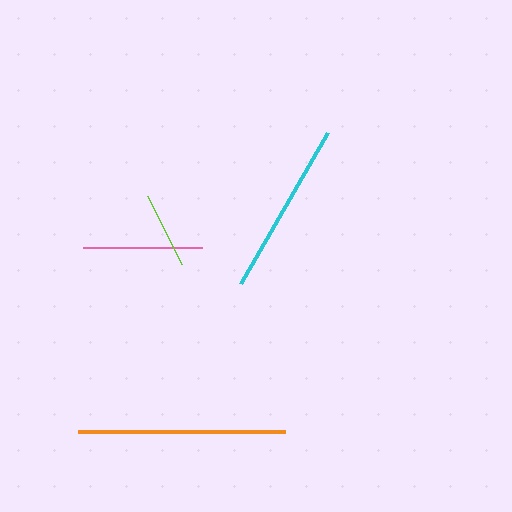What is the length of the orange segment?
The orange segment is approximately 207 pixels long.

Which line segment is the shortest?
The lime line is the shortest at approximately 76 pixels.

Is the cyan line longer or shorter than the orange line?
The orange line is longer than the cyan line.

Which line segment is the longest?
The orange line is the longest at approximately 207 pixels.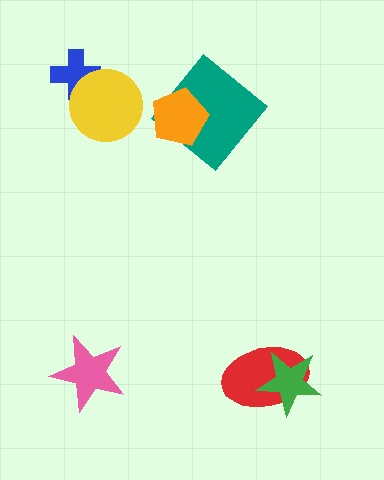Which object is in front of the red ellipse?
The green star is in front of the red ellipse.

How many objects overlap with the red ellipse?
1 object overlaps with the red ellipse.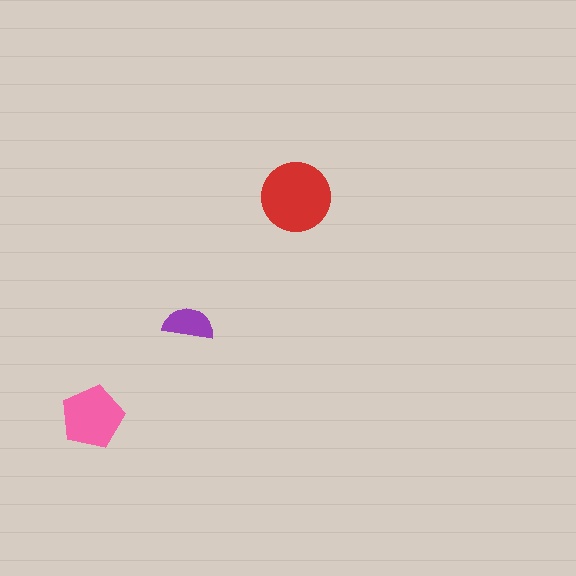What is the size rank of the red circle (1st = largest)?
1st.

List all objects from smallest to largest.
The purple semicircle, the pink pentagon, the red circle.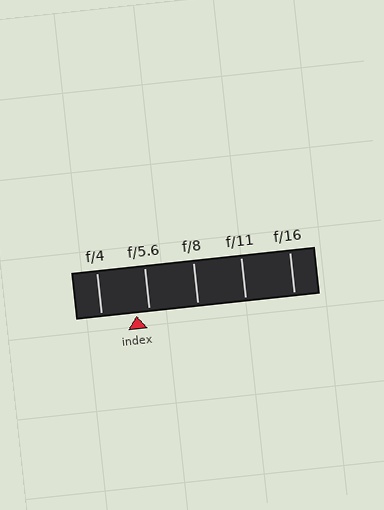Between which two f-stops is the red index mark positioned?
The index mark is between f/4 and f/5.6.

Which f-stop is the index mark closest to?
The index mark is closest to f/5.6.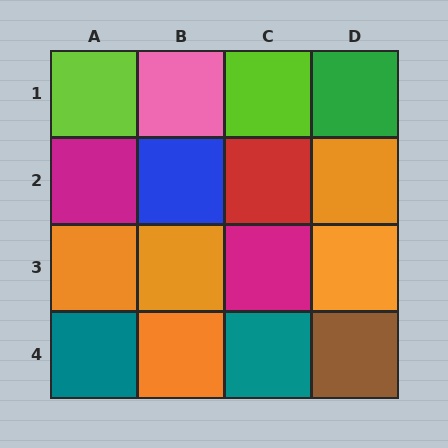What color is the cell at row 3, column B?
Orange.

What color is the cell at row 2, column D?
Orange.